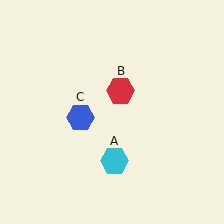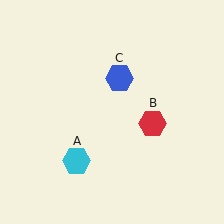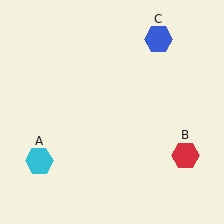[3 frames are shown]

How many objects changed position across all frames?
3 objects changed position: cyan hexagon (object A), red hexagon (object B), blue hexagon (object C).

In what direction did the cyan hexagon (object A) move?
The cyan hexagon (object A) moved left.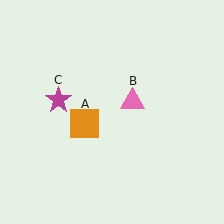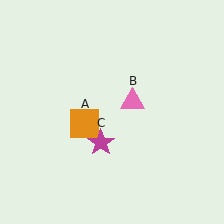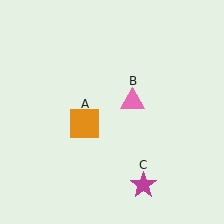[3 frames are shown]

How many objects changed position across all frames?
1 object changed position: magenta star (object C).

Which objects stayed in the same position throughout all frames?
Orange square (object A) and pink triangle (object B) remained stationary.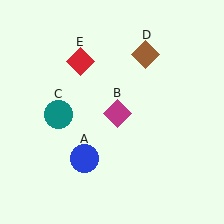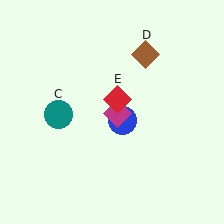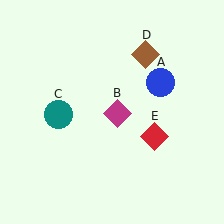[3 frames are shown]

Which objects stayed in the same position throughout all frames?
Magenta diamond (object B) and teal circle (object C) and brown diamond (object D) remained stationary.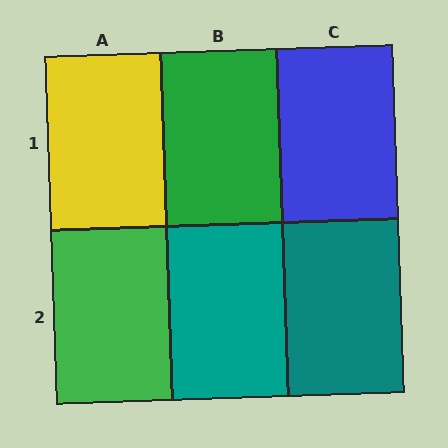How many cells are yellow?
1 cell is yellow.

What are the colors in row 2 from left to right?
Green, teal, teal.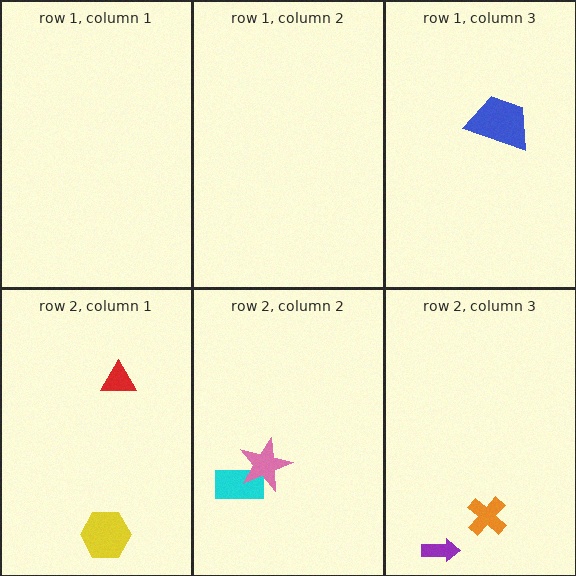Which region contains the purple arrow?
The row 2, column 3 region.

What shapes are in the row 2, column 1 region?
The yellow hexagon, the red triangle.